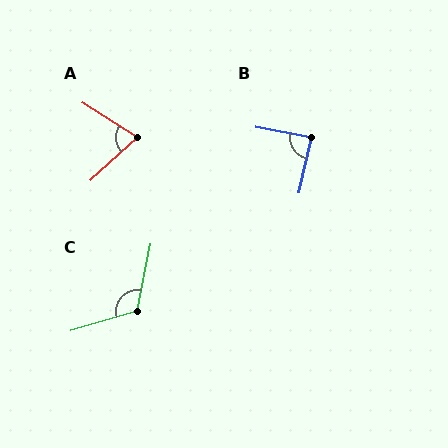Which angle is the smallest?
A, at approximately 75 degrees.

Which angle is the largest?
C, at approximately 118 degrees.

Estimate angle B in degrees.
Approximately 88 degrees.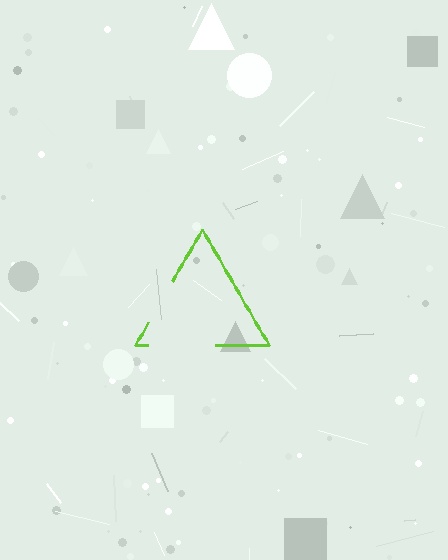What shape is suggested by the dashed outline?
The dashed outline suggests a triangle.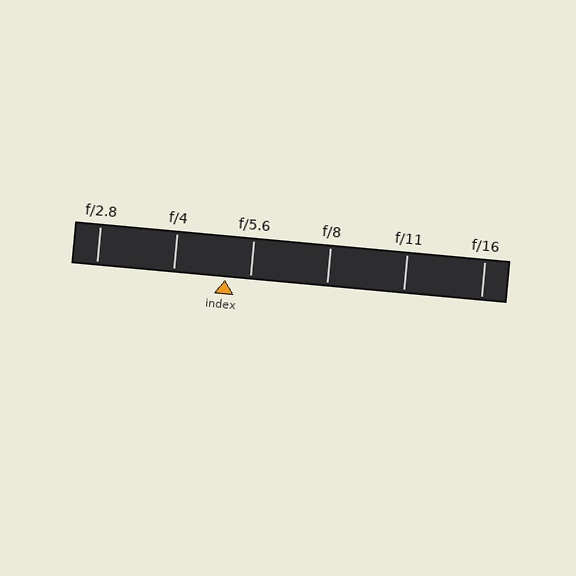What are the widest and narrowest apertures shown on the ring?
The widest aperture shown is f/2.8 and the narrowest is f/16.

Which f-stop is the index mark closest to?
The index mark is closest to f/5.6.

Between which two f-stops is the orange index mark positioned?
The index mark is between f/4 and f/5.6.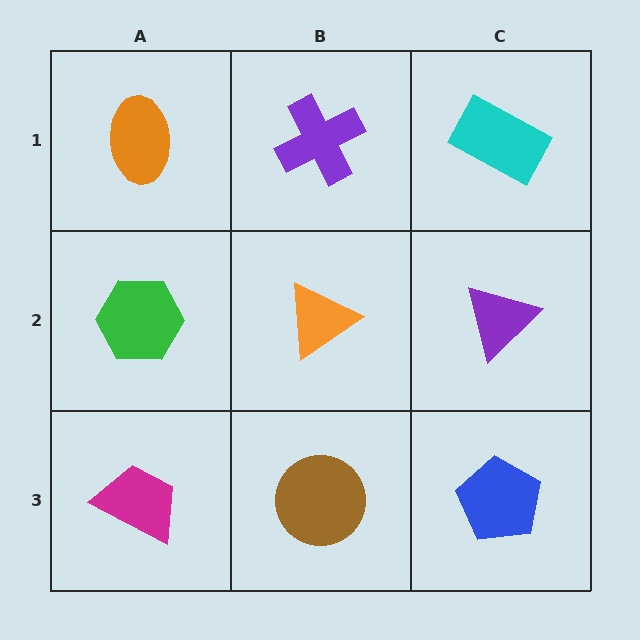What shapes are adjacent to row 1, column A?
A green hexagon (row 2, column A), a purple cross (row 1, column B).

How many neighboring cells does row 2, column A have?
3.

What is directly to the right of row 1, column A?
A purple cross.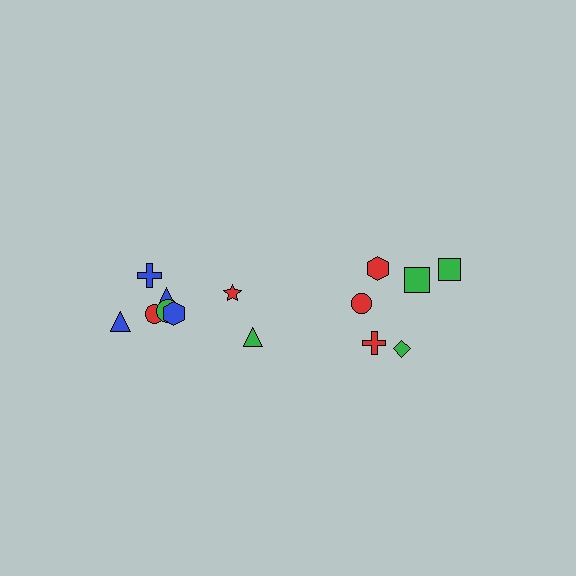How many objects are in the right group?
There are 6 objects.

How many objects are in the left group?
There are 8 objects.